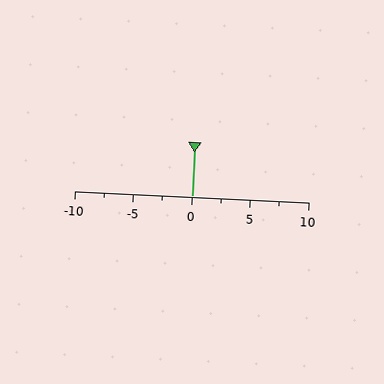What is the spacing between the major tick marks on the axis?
The major ticks are spaced 5 apart.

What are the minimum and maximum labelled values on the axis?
The axis runs from -10 to 10.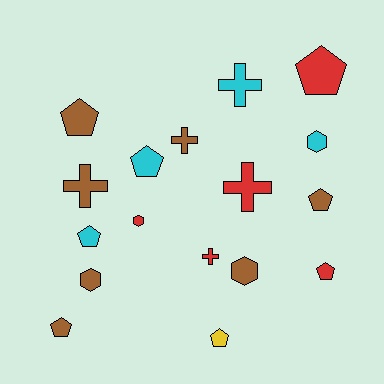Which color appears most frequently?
Brown, with 7 objects.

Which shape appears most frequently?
Pentagon, with 8 objects.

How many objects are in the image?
There are 17 objects.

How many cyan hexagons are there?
There is 1 cyan hexagon.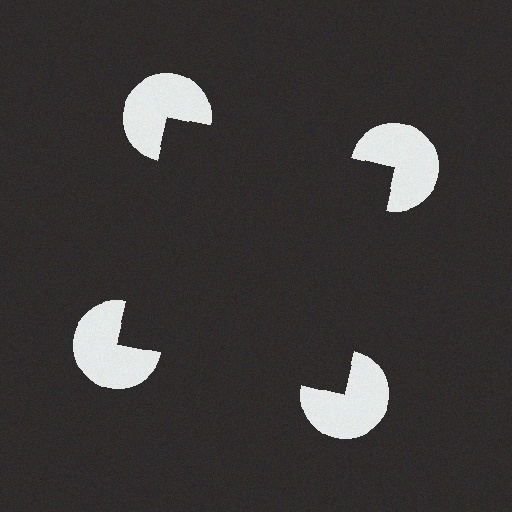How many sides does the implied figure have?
4 sides.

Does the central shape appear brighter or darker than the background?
It typically appears slightly darker than the background, even though no actual brightness change is drawn.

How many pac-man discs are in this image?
There are 4 — one at each vertex of the illusory square.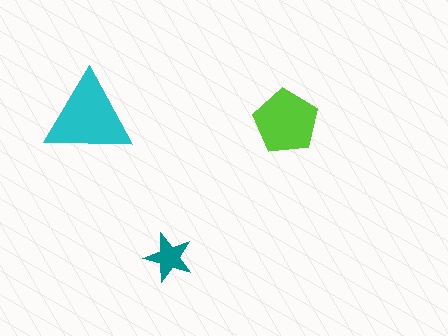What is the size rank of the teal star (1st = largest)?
3rd.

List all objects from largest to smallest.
The cyan triangle, the lime pentagon, the teal star.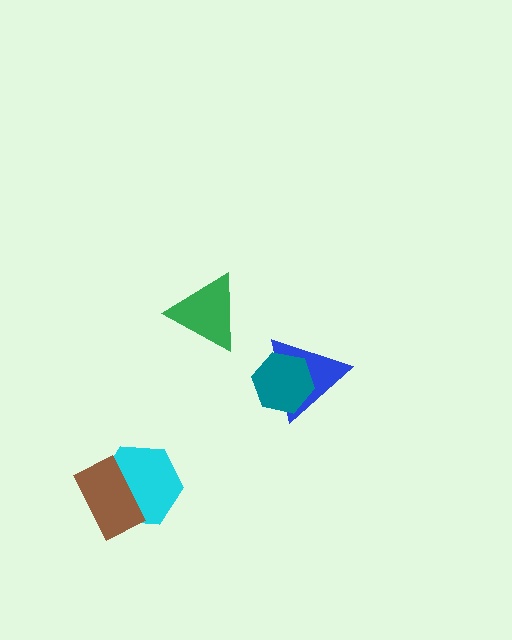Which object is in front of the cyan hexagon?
The brown rectangle is in front of the cyan hexagon.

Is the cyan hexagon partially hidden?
Yes, it is partially covered by another shape.